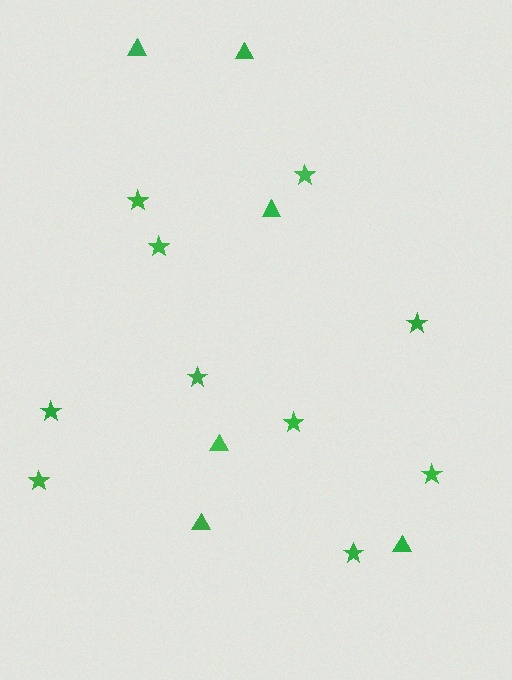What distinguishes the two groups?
There are 2 groups: one group of triangles (6) and one group of stars (10).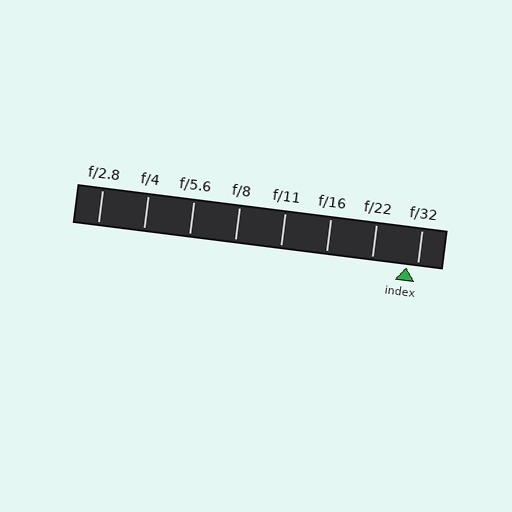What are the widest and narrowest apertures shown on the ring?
The widest aperture shown is f/2.8 and the narrowest is f/32.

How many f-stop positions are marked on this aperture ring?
There are 8 f-stop positions marked.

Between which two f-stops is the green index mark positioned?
The index mark is between f/22 and f/32.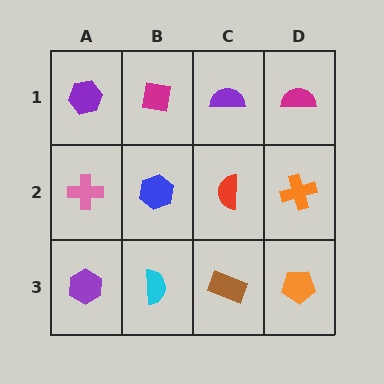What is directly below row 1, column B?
A blue hexagon.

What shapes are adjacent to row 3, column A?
A pink cross (row 2, column A), a cyan semicircle (row 3, column B).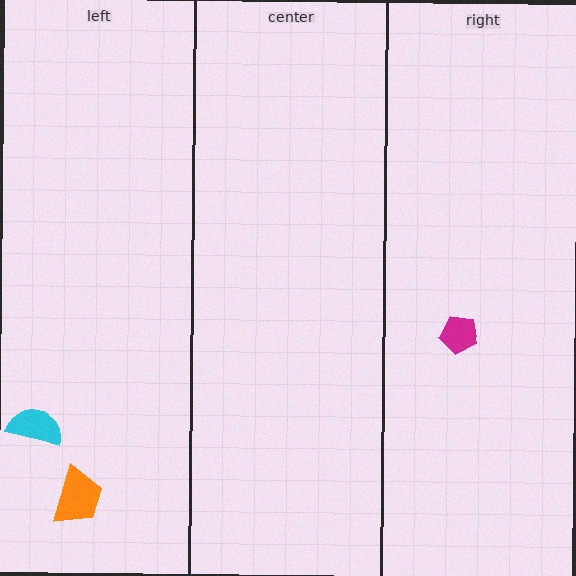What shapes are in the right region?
The magenta pentagon.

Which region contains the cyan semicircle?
The left region.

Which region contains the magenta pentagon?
The right region.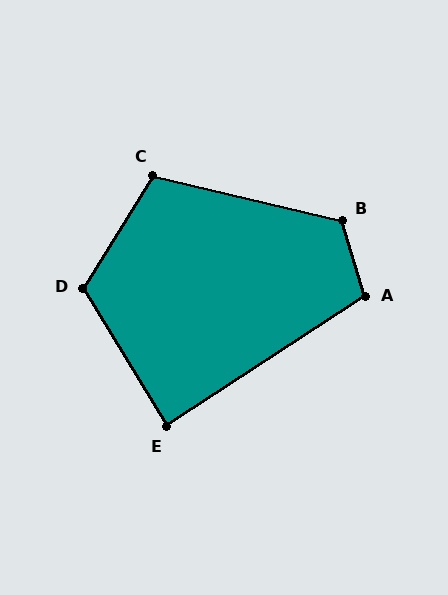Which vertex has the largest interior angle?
B, at approximately 120 degrees.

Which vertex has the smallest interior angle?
E, at approximately 88 degrees.